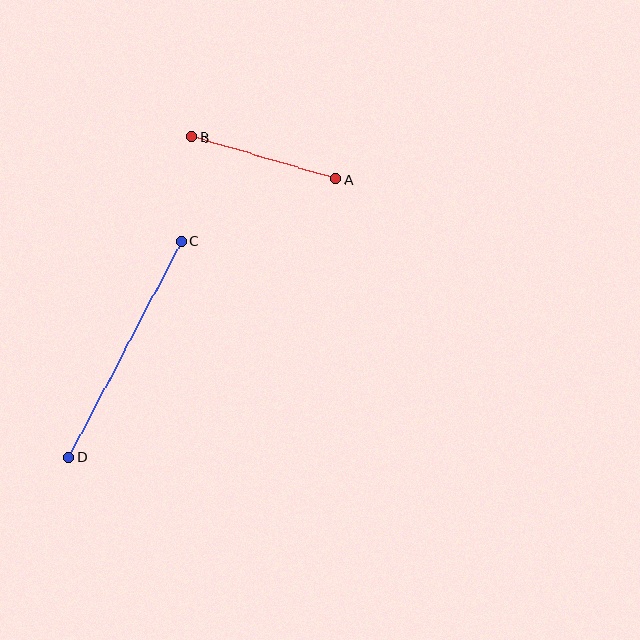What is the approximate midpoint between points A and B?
The midpoint is at approximately (264, 158) pixels.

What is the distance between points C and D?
The distance is approximately 243 pixels.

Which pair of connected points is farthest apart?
Points C and D are farthest apart.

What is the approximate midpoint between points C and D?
The midpoint is at approximately (125, 349) pixels.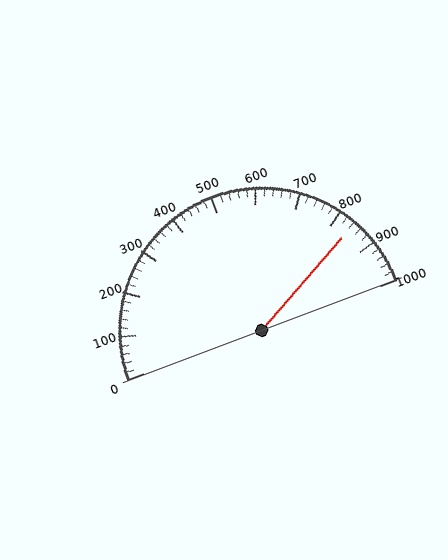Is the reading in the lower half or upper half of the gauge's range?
The reading is in the upper half of the range (0 to 1000).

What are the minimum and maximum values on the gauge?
The gauge ranges from 0 to 1000.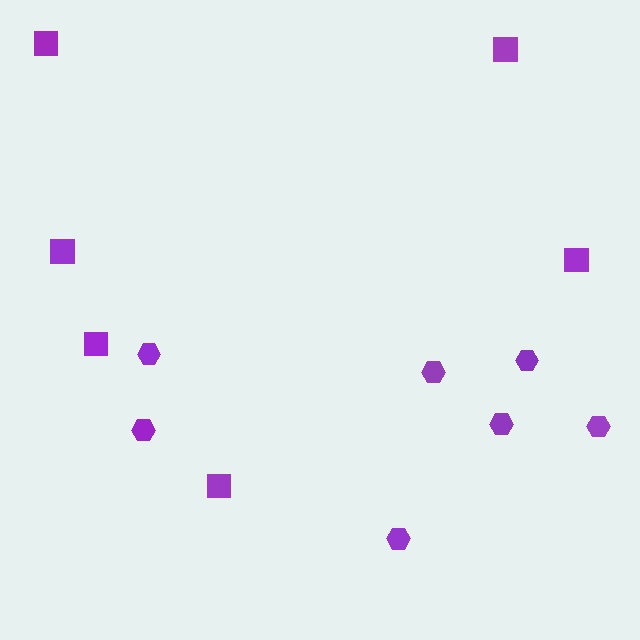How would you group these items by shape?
There are 2 groups: one group of squares (6) and one group of hexagons (7).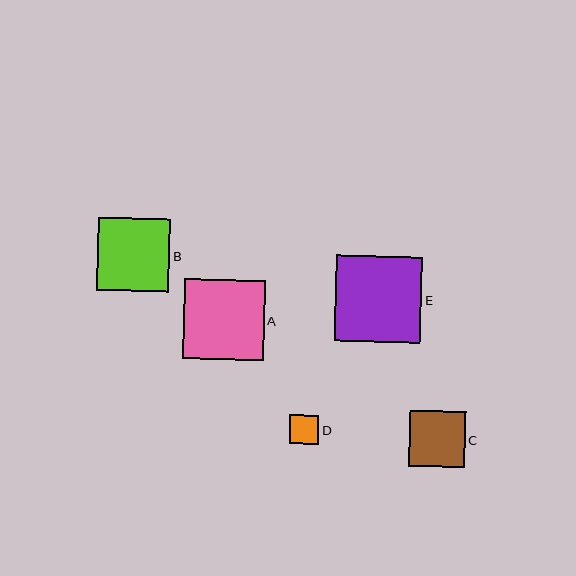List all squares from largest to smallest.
From largest to smallest: E, A, B, C, D.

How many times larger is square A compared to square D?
Square A is approximately 2.8 times the size of square D.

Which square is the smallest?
Square D is the smallest with a size of approximately 29 pixels.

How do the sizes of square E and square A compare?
Square E and square A are approximately the same size.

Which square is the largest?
Square E is the largest with a size of approximately 86 pixels.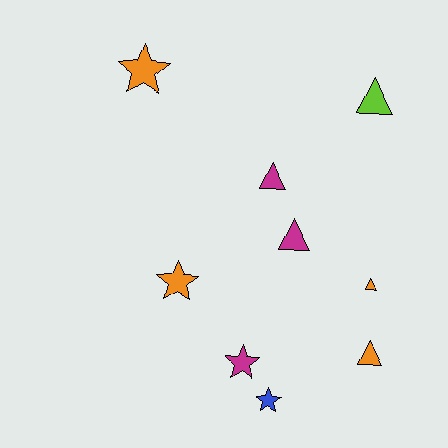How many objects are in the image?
There are 9 objects.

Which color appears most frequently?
Orange, with 4 objects.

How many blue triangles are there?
There are no blue triangles.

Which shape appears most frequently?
Triangle, with 5 objects.